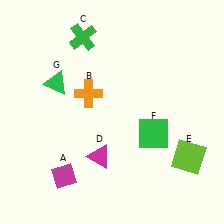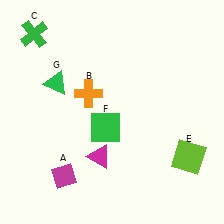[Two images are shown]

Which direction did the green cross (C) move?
The green cross (C) moved left.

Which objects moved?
The objects that moved are: the green cross (C), the green square (F).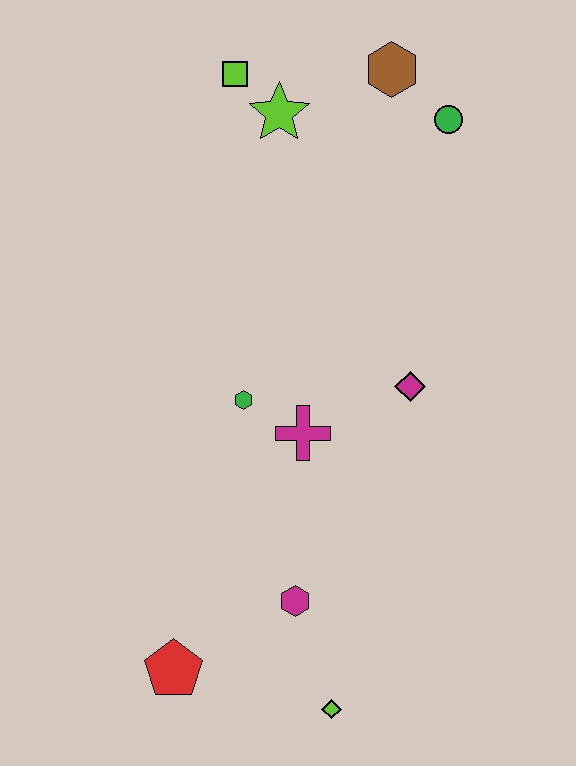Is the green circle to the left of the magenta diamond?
No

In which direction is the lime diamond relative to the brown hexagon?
The lime diamond is below the brown hexagon.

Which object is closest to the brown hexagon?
The green circle is closest to the brown hexagon.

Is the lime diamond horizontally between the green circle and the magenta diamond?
No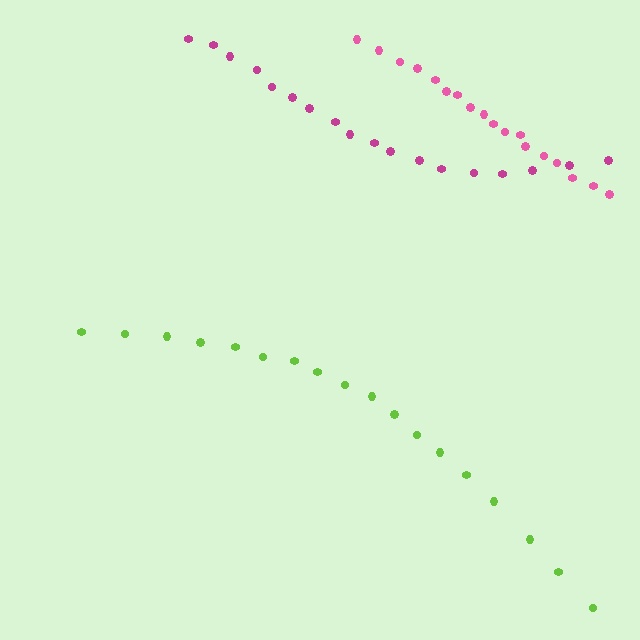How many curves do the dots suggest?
There are 3 distinct paths.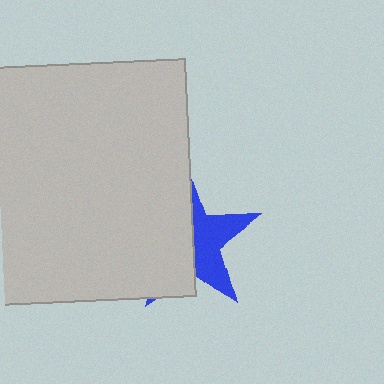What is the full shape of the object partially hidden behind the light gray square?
The partially hidden object is a blue star.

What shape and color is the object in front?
The object in front is a light gray square.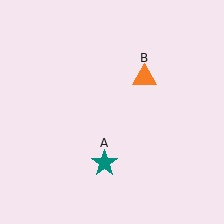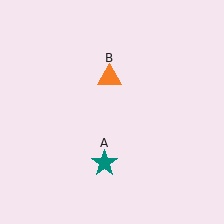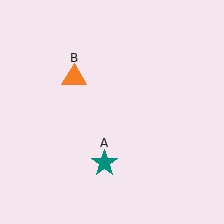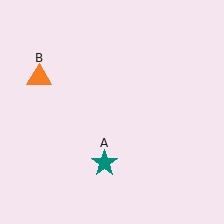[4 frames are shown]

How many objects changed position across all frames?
1 object changed position: orange triangle (object B).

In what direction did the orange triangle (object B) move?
The orange triangle (object B) moved left.